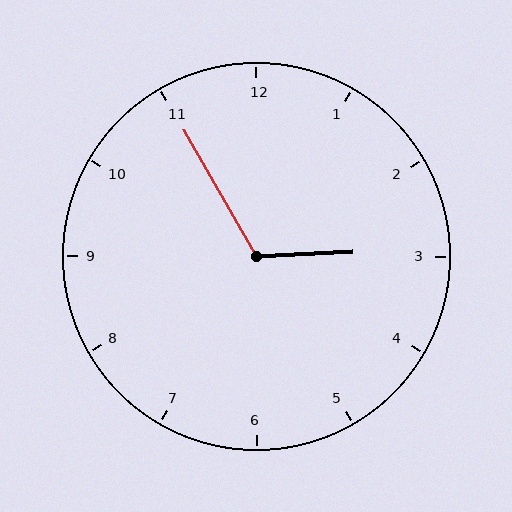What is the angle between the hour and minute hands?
Approximately 118 degrees.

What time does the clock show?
2:55.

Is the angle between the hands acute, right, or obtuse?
It is obtuse.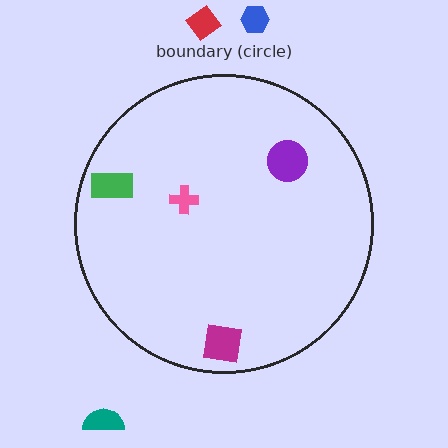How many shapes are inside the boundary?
4 inside, 3 outside.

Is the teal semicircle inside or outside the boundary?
Outside.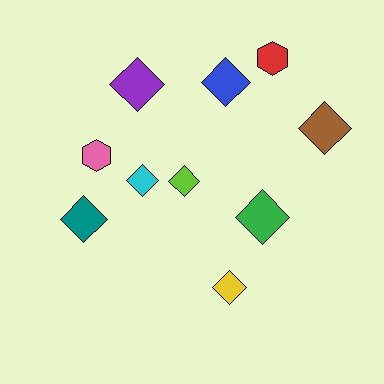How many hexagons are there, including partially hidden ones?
There are 2 hexagons.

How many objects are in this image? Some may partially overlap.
There are 10 objects.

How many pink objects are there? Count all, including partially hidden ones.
There is 1 pink object.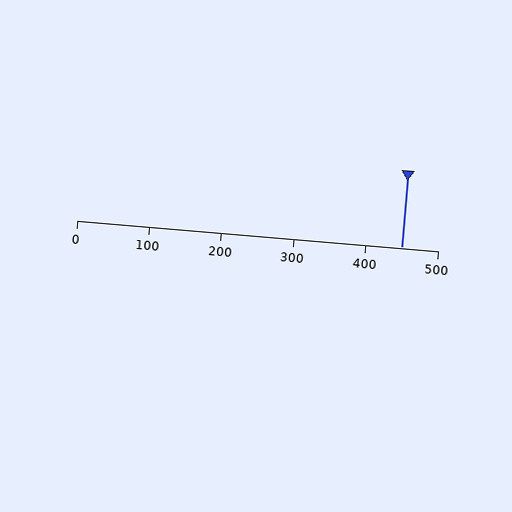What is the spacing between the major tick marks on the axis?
The major ticks are spaced 100 apart.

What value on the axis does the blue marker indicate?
The marker indicates approximately 450.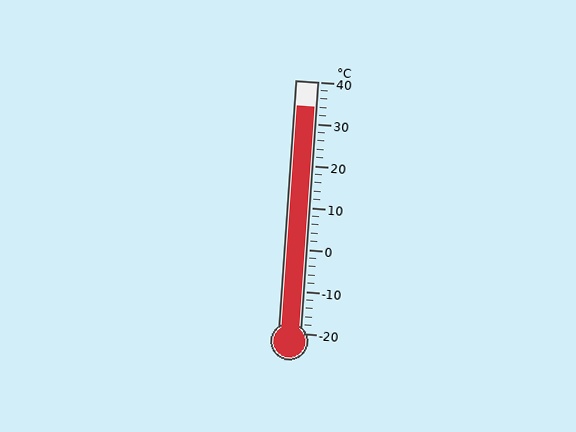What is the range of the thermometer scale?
The thermometer scale ranges from -20°C to 40°C.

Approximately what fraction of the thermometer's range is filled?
The thermometer is filled to approximately 90% of its range.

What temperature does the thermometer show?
The thermometer shows approximately 34°C.